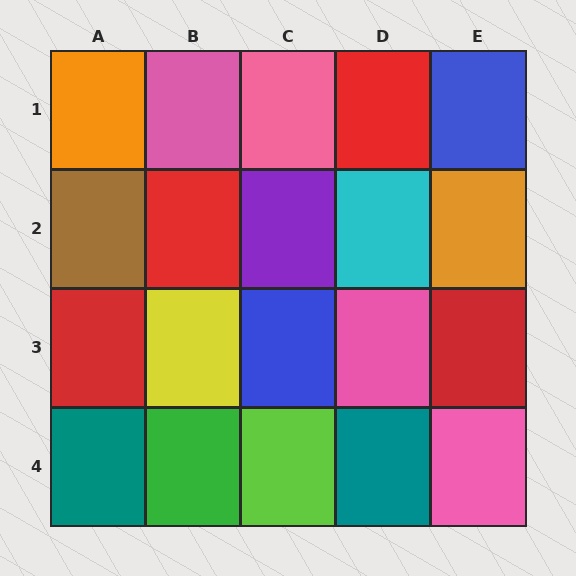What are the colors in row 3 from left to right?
Red, yellow, blue, pink, red.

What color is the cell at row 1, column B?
Pink.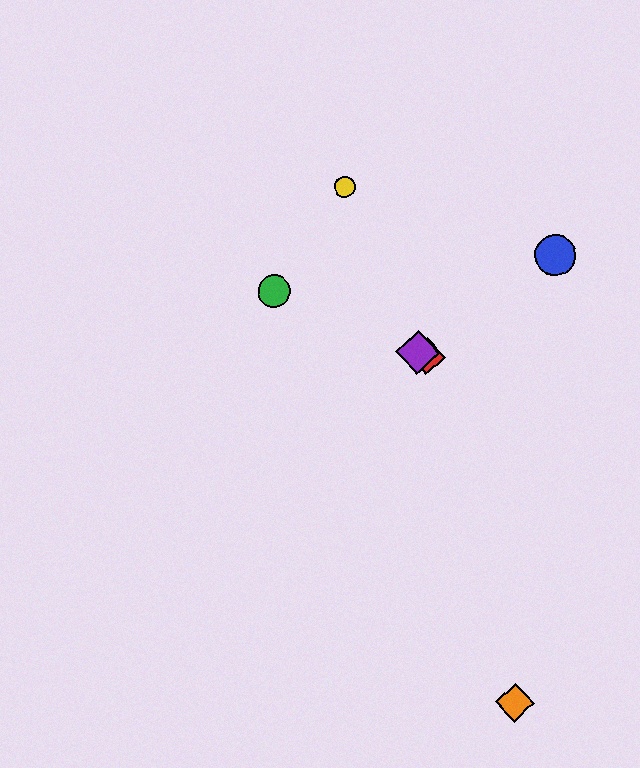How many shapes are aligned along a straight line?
3 shapes (the red diamond, the green circle, the purple diamond) are aligned along a straight line.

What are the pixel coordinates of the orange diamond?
The orange diamond is at (515, 703).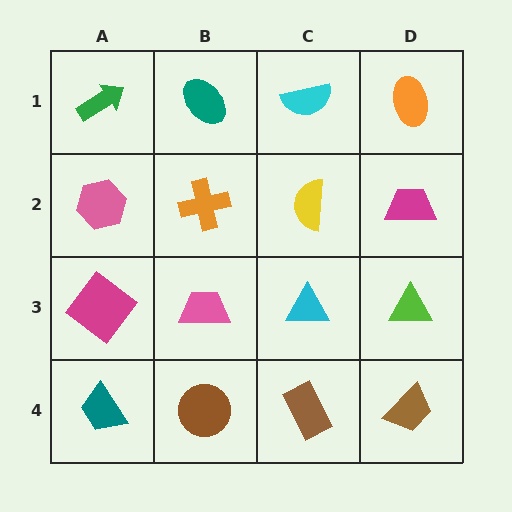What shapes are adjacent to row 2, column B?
A teal ellipse (row 1, column B), a pink trapezoid (row 3, column B), a pink hexagon (row 2, column A), a yellow semicircle (row 2, column C).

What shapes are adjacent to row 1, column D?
A magenta trapezoid (row 2, column D), a cyan semicircle (row 1, column C).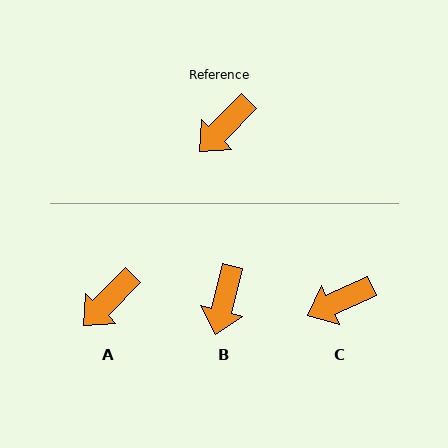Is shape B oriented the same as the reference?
No, it is off by about 31 degrees.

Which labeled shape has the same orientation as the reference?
A.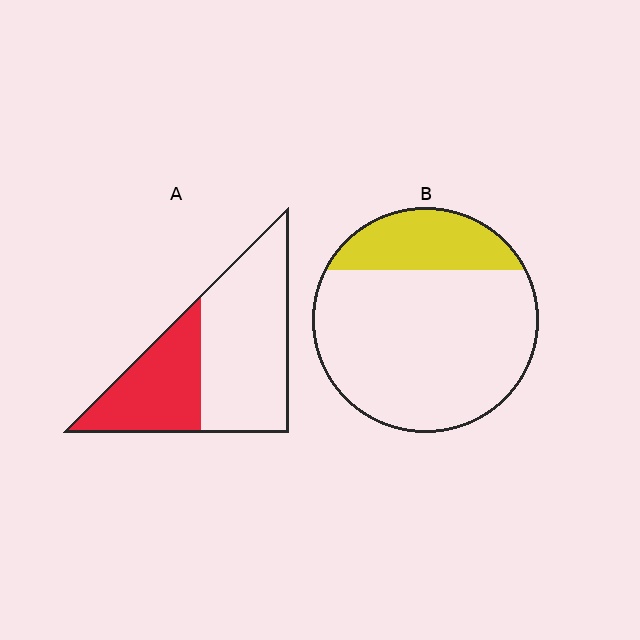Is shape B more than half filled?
No.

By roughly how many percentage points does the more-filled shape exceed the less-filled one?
By roughly 15 percentage points (A over B).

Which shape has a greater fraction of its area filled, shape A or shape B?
Shape A.